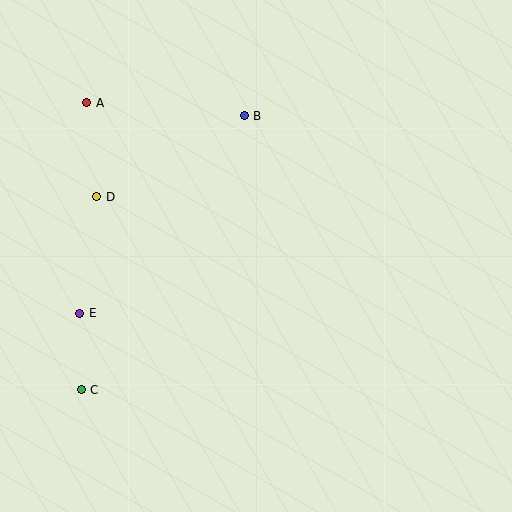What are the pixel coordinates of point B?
Point B is at (244, 116).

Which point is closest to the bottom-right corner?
Point C is closest to the bottom-right corner.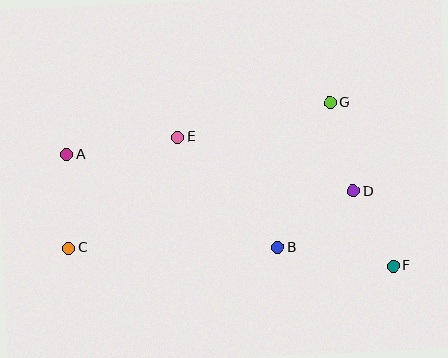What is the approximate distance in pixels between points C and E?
The distance between C and E is approximately 155 pixels.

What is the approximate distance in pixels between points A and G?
The distance between A and G is approximately 269 pixels.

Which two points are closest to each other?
Points D and F are closest to each other.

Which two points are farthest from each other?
Points A and F are farthest from each other.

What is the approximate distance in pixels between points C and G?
The distance between C and G is approximately 299 pixels.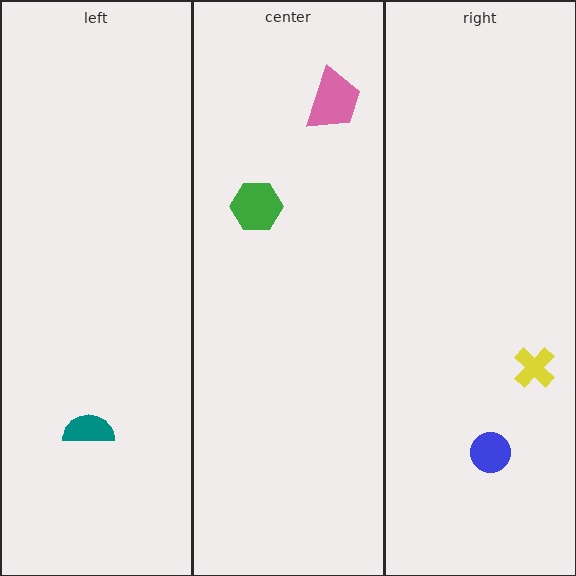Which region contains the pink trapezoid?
The center region.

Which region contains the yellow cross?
The right region.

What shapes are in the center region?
The green hexagon, the pink trapezoid.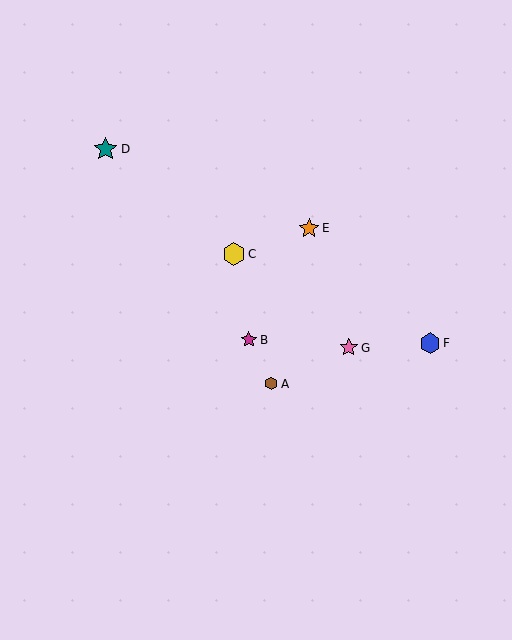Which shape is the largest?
The teal star (labeled D) is the largest.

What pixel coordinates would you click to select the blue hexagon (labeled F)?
Click at (430, 343) to select the blue hexagon F.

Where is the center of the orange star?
The center of the orange star is at (309, 228).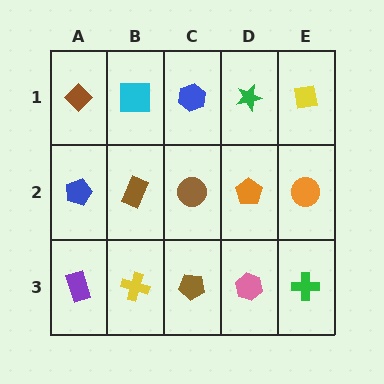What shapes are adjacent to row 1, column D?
An orange pentagon (row 2, column D), a blue hexagon (row 1, column C), a yellow square (row 1, column E).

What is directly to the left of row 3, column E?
A pink hexagon.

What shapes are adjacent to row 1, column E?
An orange circle (row 2, column E), a green star (row 1, column D).